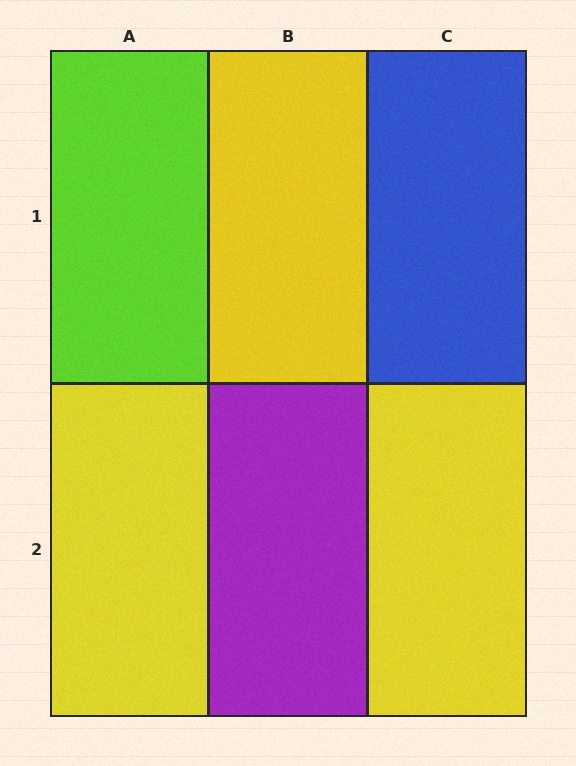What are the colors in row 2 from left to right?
Yellow, purple, yellow.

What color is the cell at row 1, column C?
Blue.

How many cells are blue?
1 cell is blue.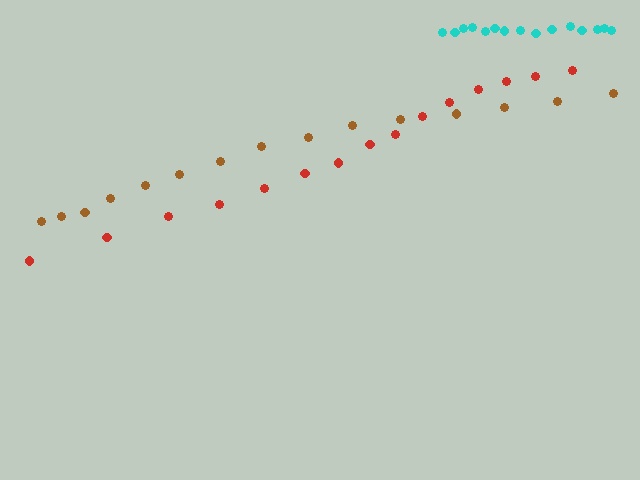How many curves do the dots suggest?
There are 3 distinct paths.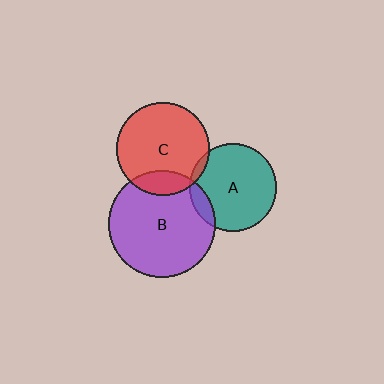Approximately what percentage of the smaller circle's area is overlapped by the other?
Approximately 10%.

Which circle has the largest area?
Circle B (purple).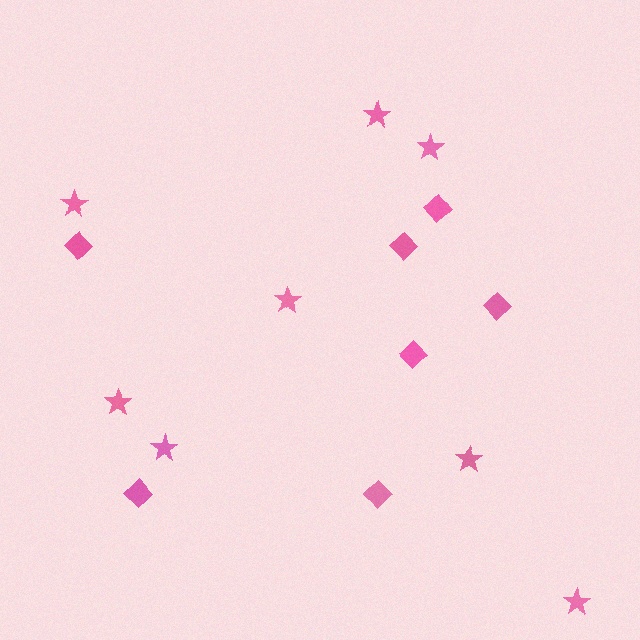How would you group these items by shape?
There are 2 groups: one group of stars (8) and one group of diamonds (7).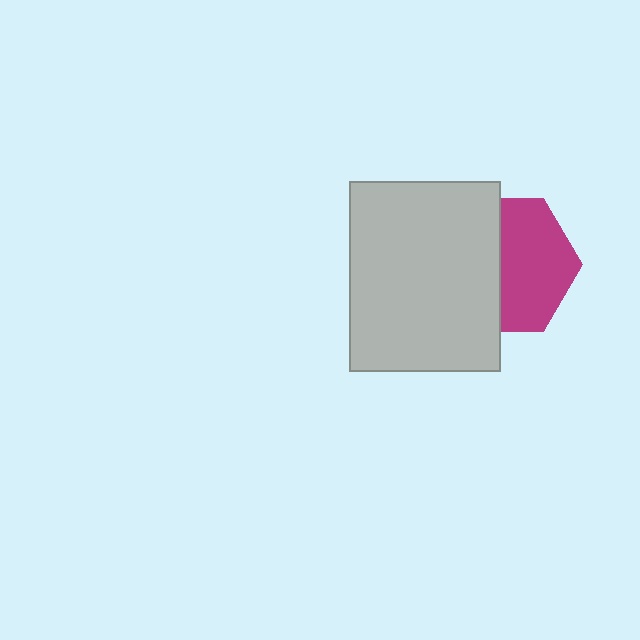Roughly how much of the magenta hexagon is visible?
About half of it is visible (roughly 53%).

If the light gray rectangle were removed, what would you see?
You would see the complete magenta hexagon.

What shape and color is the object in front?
The object in front is a light gray rectangle.